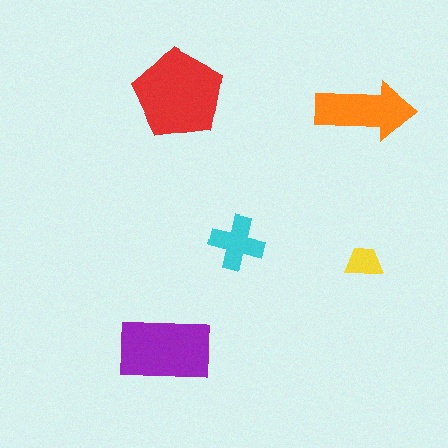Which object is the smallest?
The yellow trapezoid.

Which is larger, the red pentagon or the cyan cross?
The red pentagon.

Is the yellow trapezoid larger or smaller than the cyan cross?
Smaller.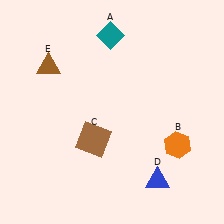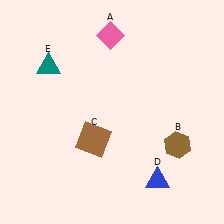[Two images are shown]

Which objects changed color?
A changed from teal to pink. B changed from orange to brown. E changed from brown to teal.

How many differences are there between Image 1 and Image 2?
There are 3 differences between the two images.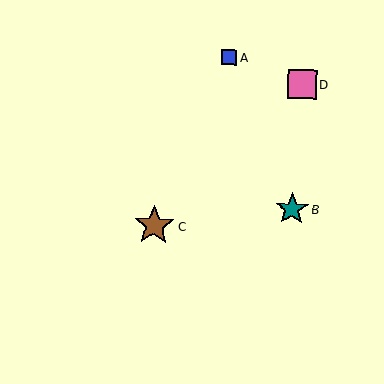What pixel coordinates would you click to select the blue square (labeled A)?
Click at (229, 58) to select the blue square A.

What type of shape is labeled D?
Shape D is a pink square.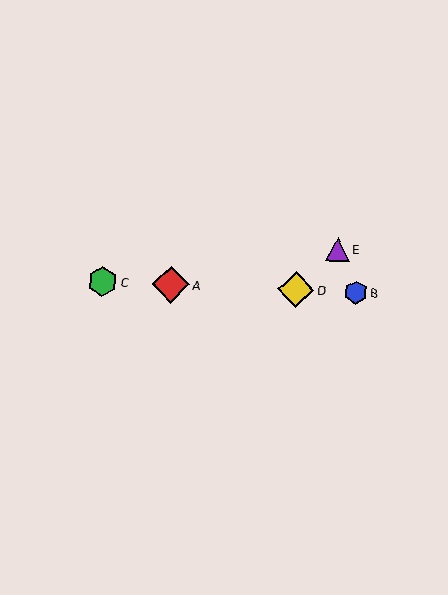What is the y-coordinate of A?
Object A is at y≈284.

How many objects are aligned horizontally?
4 objects (A, B, C, D) are aligned horizontally.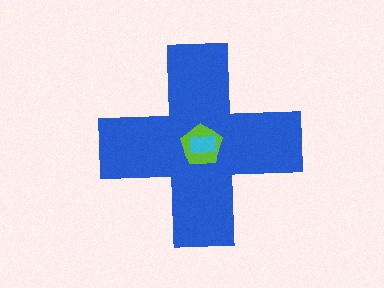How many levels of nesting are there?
3.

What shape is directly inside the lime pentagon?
The cyan rectangle.